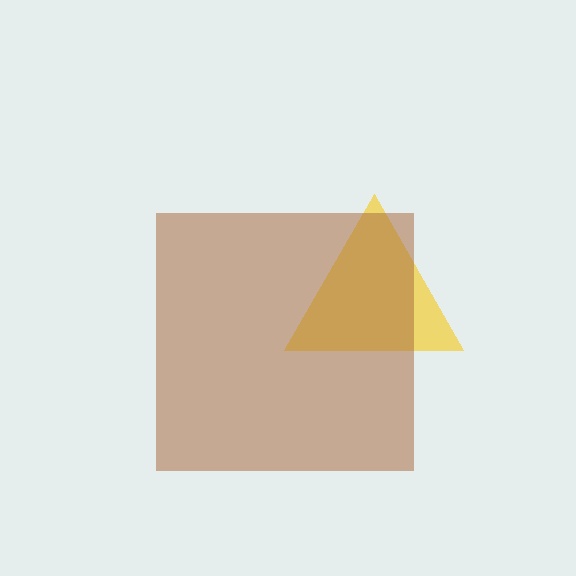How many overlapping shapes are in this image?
There are 2 overlapping shapes in the image.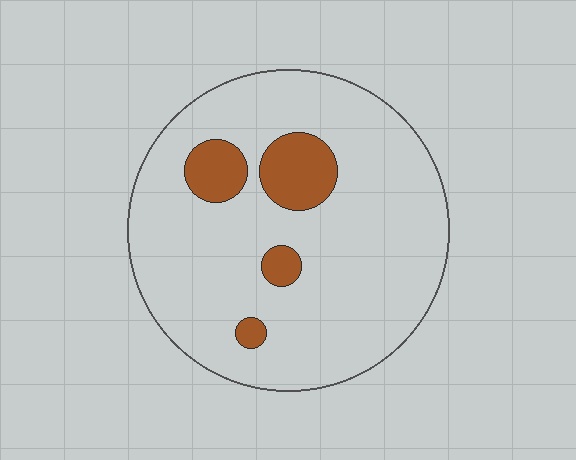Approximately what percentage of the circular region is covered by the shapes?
Approximately 15%.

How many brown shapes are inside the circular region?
4.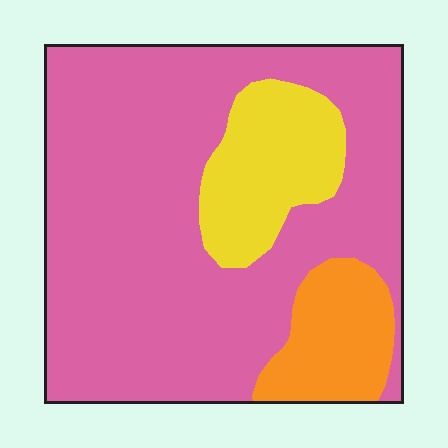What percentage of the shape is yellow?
Yellow takes up about one sixth (1/6) of the shape.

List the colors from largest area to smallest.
From largest to smallest: pink, yellow, orange.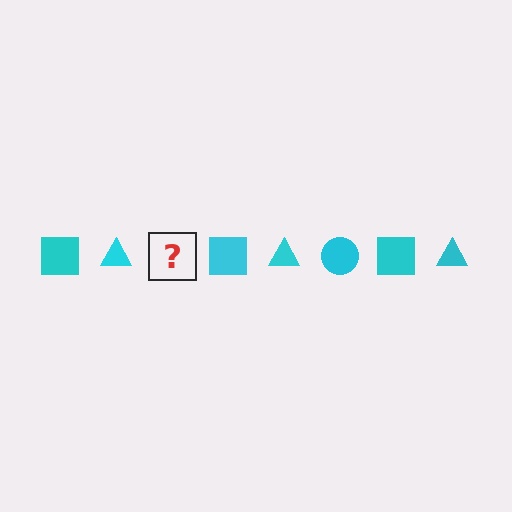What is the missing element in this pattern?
The missing element is a cyan circle.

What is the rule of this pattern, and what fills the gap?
The rule is that the pattern cycles through square, triangle, circle shapes in cyan. The gap should be filled with a cyan circle.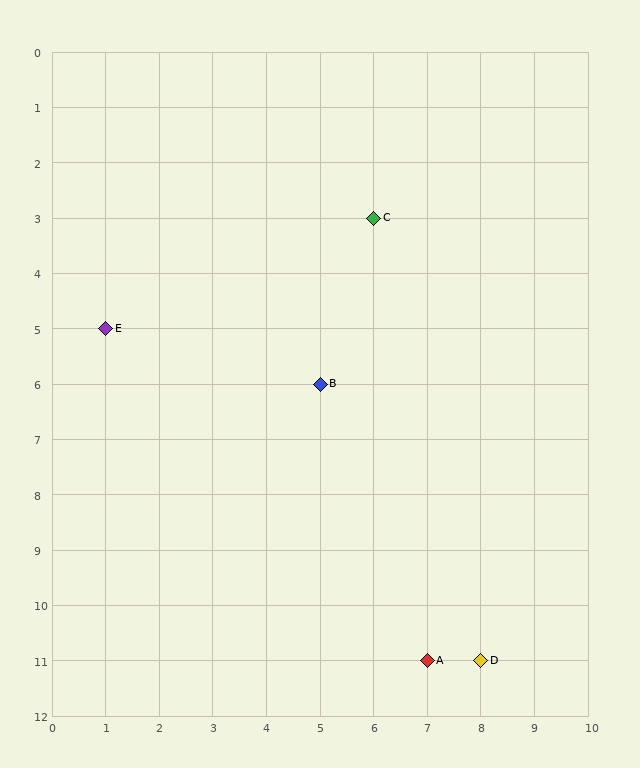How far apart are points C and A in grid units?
Points C and A are 1 column and 8 rows apart (about 8.1 grid units diagonally).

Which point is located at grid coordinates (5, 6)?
Point B is at (5, 6).